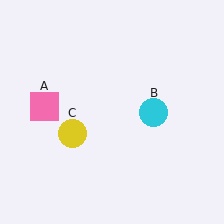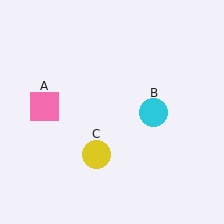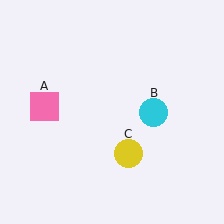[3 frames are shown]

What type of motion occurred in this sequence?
The yellow circle (object C) rotated counterclockwise around the center of the scene.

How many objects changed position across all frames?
1 object changed position: yellow circle (object C).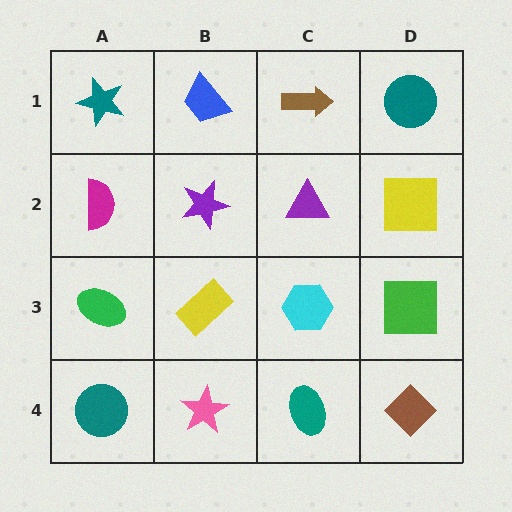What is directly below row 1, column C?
A purple triangle.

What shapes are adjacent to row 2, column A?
A teal star (row 1, column A), a green ellipse (row 3, column A), a purple star (row 2, column B).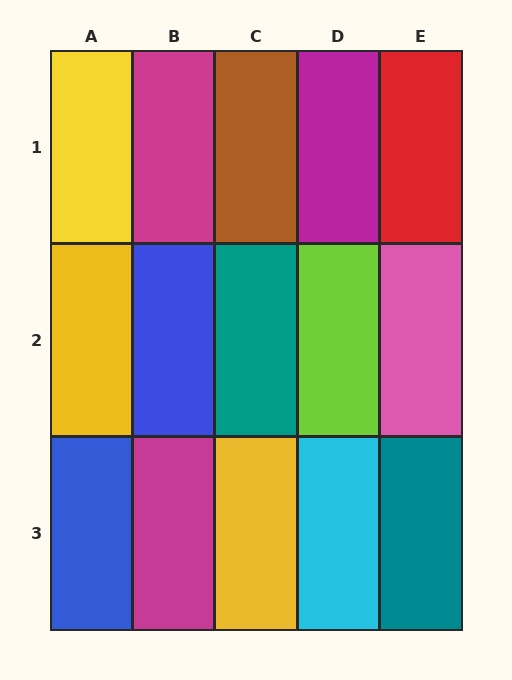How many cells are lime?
1 cell is lime.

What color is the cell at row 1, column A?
Yellow.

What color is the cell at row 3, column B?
Magenta.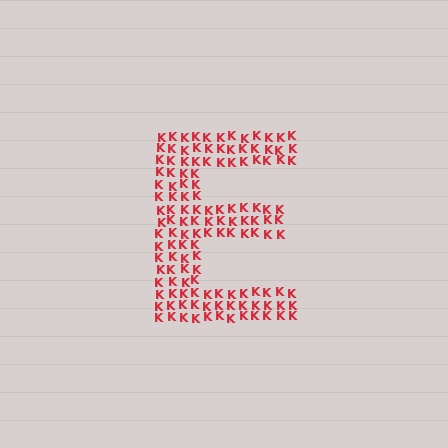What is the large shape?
The large shape is the letter E.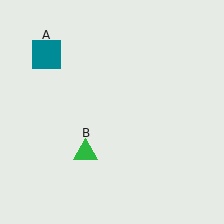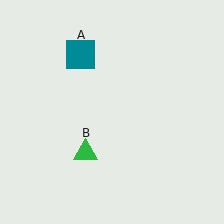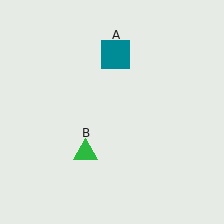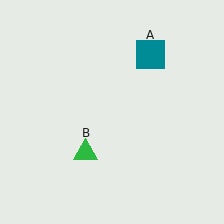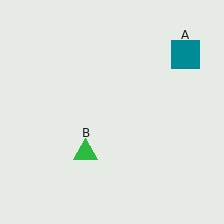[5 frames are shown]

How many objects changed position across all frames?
1 object changed position: teal square (object A).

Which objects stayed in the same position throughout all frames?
Green triangle (object B) remained stationary.